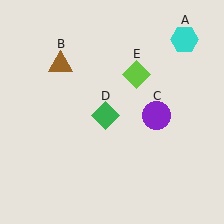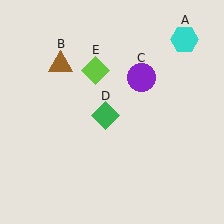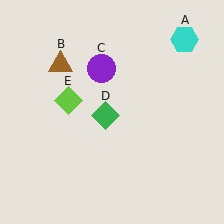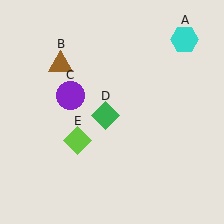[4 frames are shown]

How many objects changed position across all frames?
2 objects changed position: purple circle (object C), lime diamond (object E).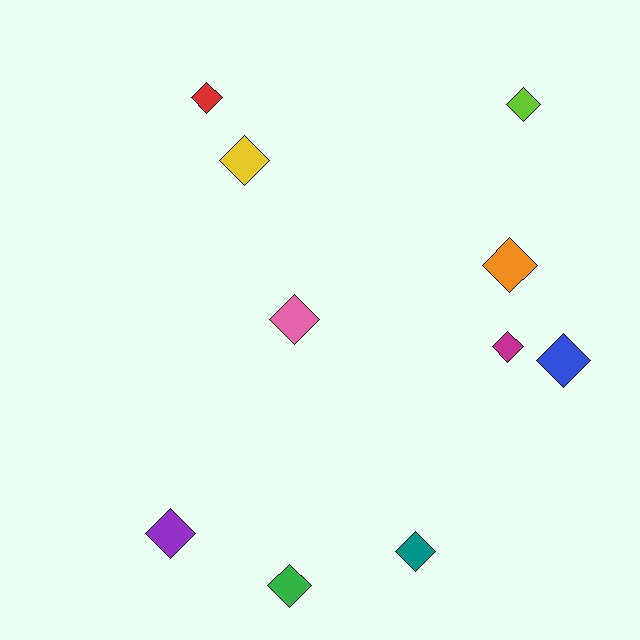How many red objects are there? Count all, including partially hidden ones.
There is 1 red object.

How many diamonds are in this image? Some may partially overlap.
There are 10 diamonds.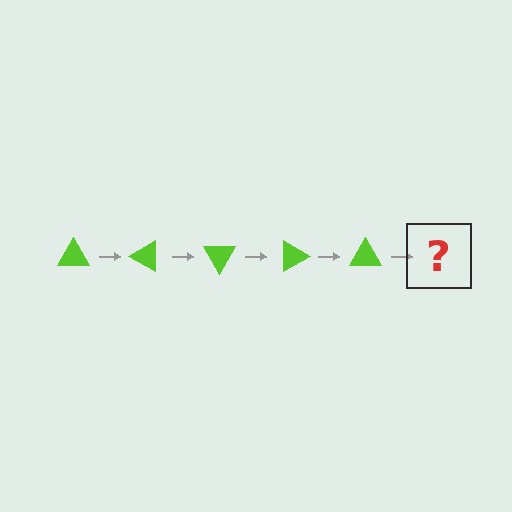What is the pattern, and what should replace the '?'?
The pattern is that the triangle rotates 30 degrees each step. The '?' should be a lime triangle rotated 150 degrees.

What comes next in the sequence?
The next element should be a lime triangle rotated 150 degrees.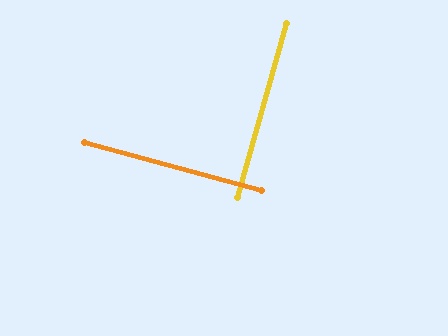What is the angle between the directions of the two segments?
Approximately 89 degrees.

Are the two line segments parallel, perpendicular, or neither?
Perpendicular — they meet at approximately 89°.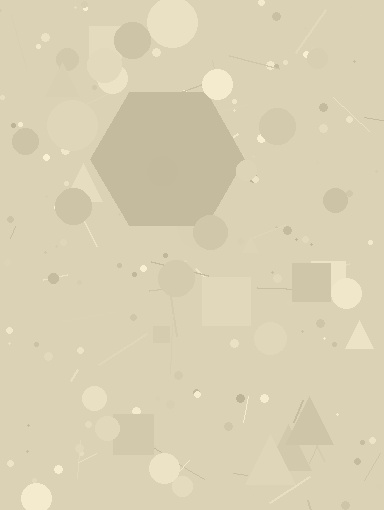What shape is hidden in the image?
A hexagon is hidden in the image.